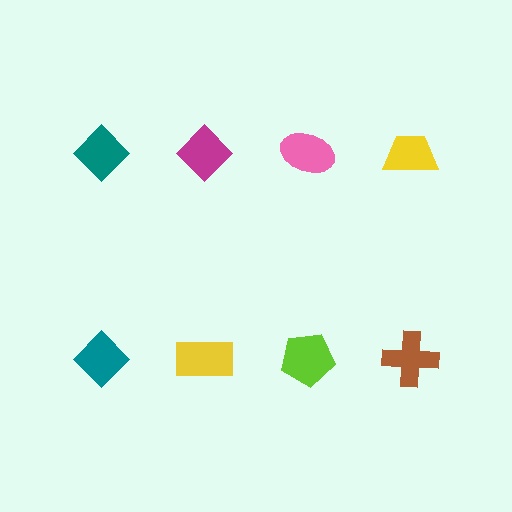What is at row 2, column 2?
A yellow rectangle.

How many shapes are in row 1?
4 shapes.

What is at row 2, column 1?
A teal diamond.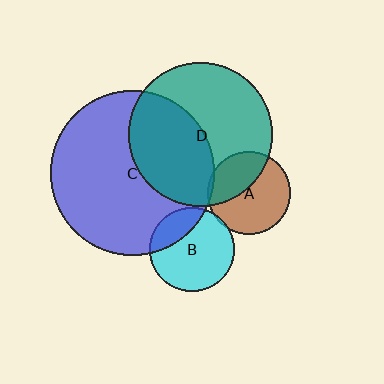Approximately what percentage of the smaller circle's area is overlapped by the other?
Approximately 5%.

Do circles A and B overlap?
Yes.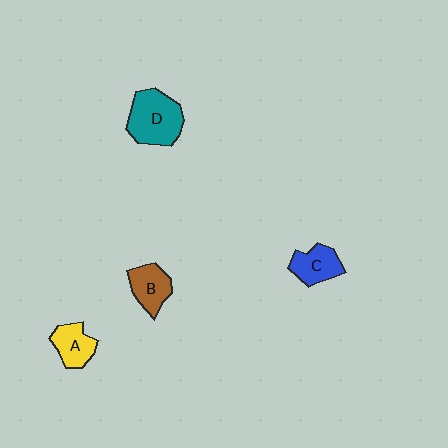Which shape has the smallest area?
Shape A (yellow).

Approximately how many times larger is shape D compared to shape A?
Approximately 1.7 times.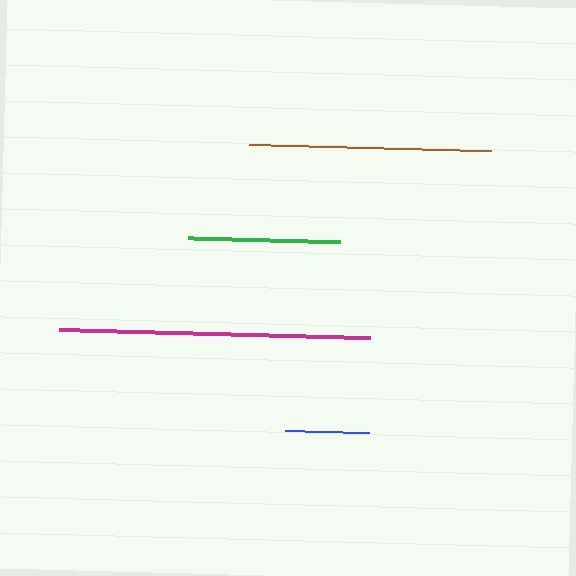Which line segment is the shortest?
The blue line is the shortest at approximately 84 pixels.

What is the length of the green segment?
The green segment is approximately 151 pixels long.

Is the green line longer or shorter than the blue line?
The green line is longer than the blue line.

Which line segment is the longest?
The magenta line is the longest at approximately 311 pixels.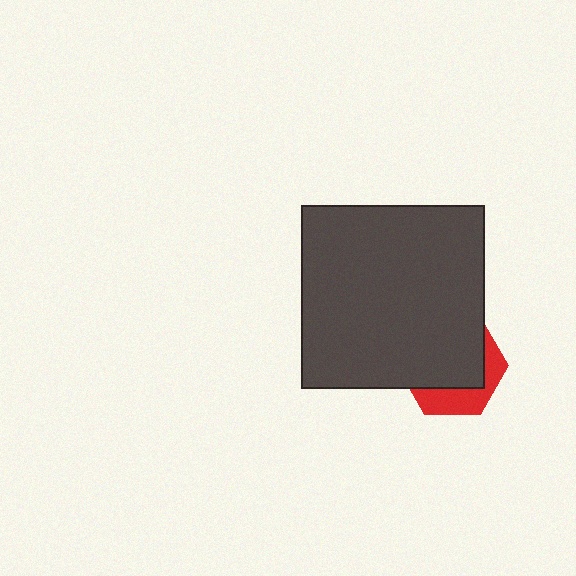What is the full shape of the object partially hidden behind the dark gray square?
The partially hidden object is a red hexagon.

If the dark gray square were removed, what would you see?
You would see the complete red hexagon.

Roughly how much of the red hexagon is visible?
A small part of it is visible (roughly 33%).